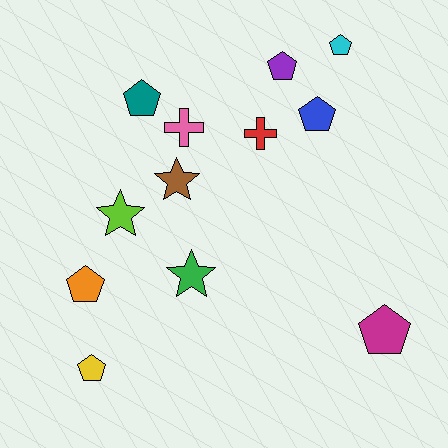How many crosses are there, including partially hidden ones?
There are 2 crosses.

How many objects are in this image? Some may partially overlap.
There are 12 objects.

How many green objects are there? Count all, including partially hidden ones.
There is 1 green object.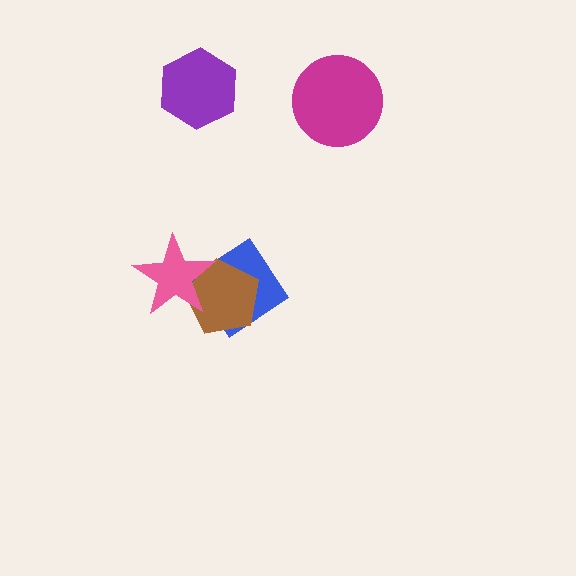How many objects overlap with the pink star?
2 objects overlap with the pink star.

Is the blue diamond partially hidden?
Yes, it is partially covered by another shape.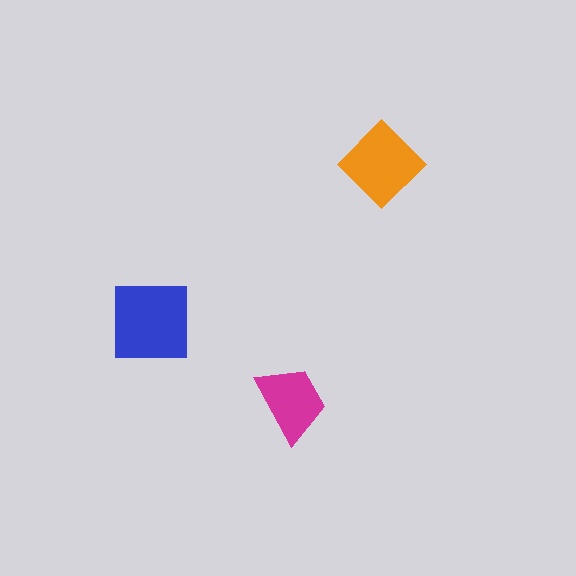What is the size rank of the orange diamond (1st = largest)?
2nd.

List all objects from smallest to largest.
The magenta trapezoid, the orange diamond, the blue square.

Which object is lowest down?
The magenta trapezoid is bottommost.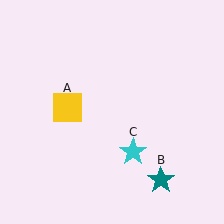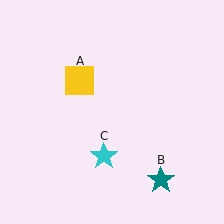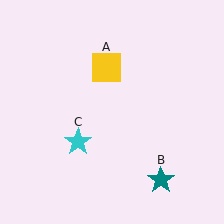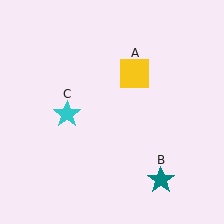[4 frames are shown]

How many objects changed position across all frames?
2 objects changed position: yellow square (object A), cyan star (object C).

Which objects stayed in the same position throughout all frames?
Teal star (object B) remained stationary.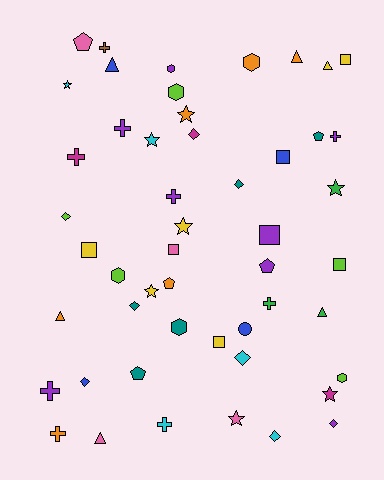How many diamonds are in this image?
There are 8 diamonds.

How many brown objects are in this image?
There is 1 brown object.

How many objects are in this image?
There are 50 objects.